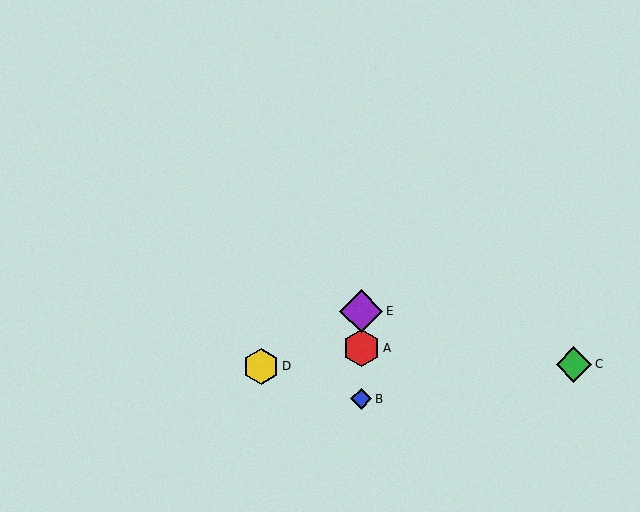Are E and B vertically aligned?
Yes, both are at x≈361.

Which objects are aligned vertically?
Objects A, B, E are aligned vertically.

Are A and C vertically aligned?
No, A is at x≈361 and C is at x≈574.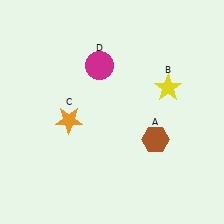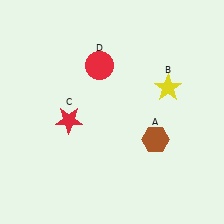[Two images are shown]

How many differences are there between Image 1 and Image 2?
There are 2 differences between the two images.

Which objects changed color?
C changed from orange to red. D changed from magenta to red.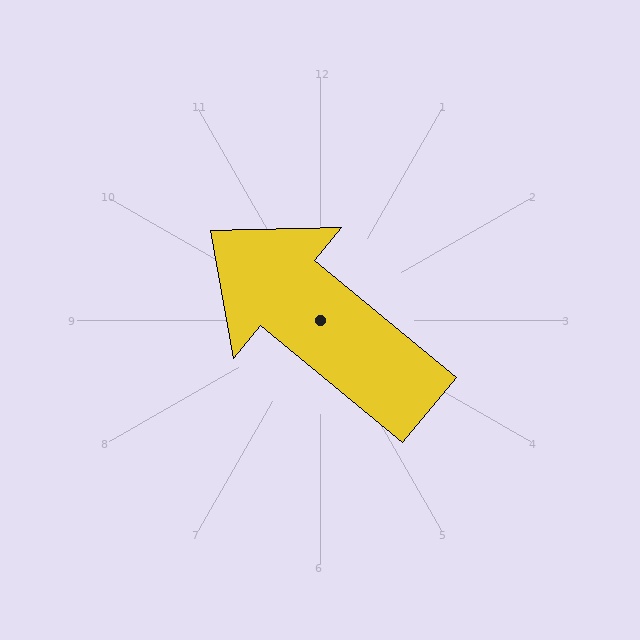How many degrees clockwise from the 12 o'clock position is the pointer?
Approximately 309 degrees.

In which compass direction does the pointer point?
Northwest.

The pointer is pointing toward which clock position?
Roughly 10 o'clock.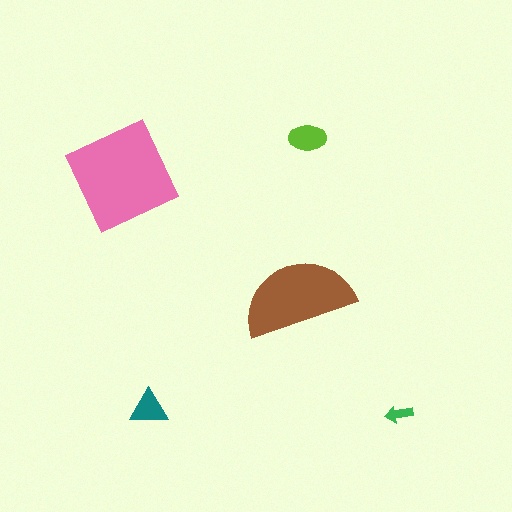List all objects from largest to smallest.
The pink diamond, the brown semicircle, the lime ellipse, the teal triangle, the green arrow.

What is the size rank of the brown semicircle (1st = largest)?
2nd.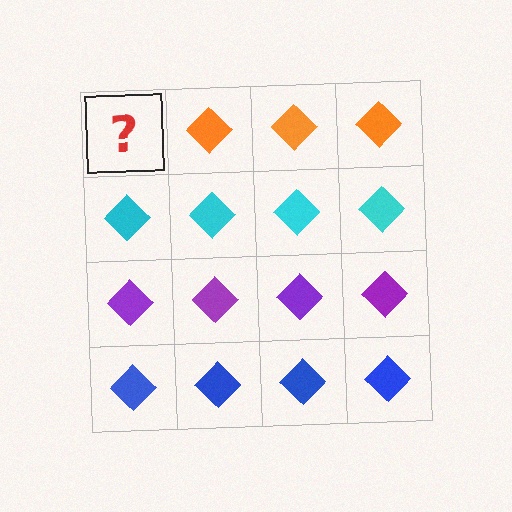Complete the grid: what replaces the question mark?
The question mark should be replaced with an orange diamond.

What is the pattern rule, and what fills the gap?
The rule is that each row has a consistent color. The gap should be filled with an orange diamond.